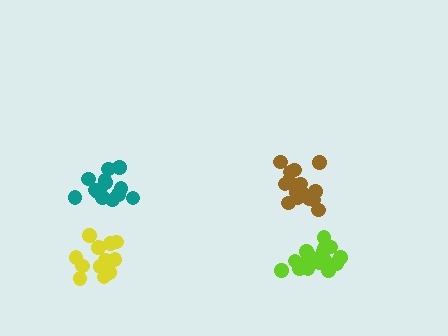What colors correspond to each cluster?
The clusters are colored: brown, teal, yellow, lime.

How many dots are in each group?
Group 1: 17 dots, Group 2: 14 dots, Group 3: 13 dots, Group 4: 16 dots (60 total).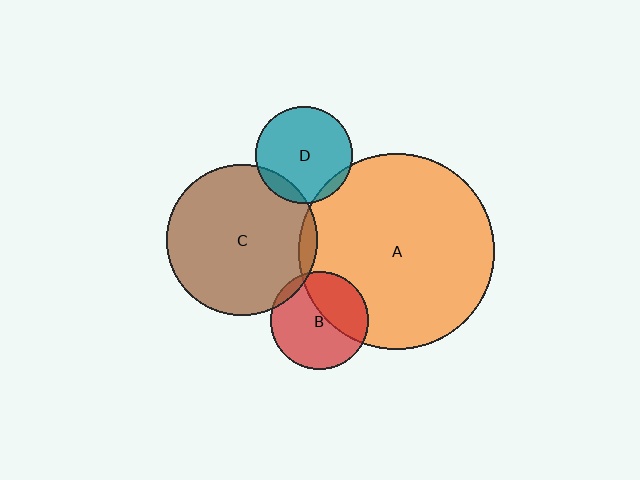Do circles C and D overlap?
Yes.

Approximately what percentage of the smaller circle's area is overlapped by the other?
Approximately 10%.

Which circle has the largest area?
Circle A (orange).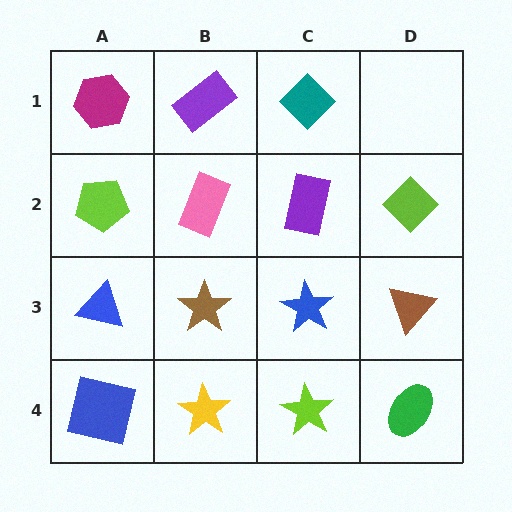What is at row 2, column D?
A lime diamond.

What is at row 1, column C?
A teal diamond.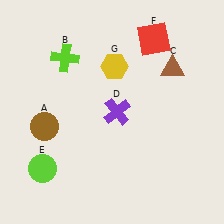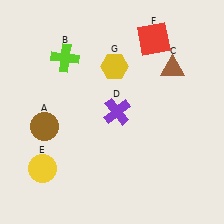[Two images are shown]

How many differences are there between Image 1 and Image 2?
There is 1 difference between the two images.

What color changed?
The circle (E) changed from lime in Image 1 to yellow in Image 2.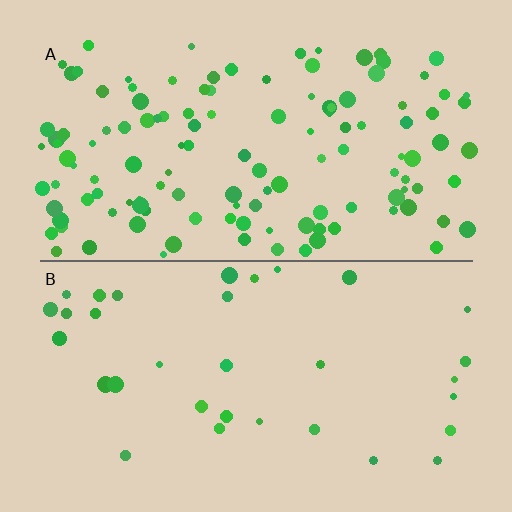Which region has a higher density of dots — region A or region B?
A (the top).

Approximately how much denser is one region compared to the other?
Approximately 3.8× — region A over region B.